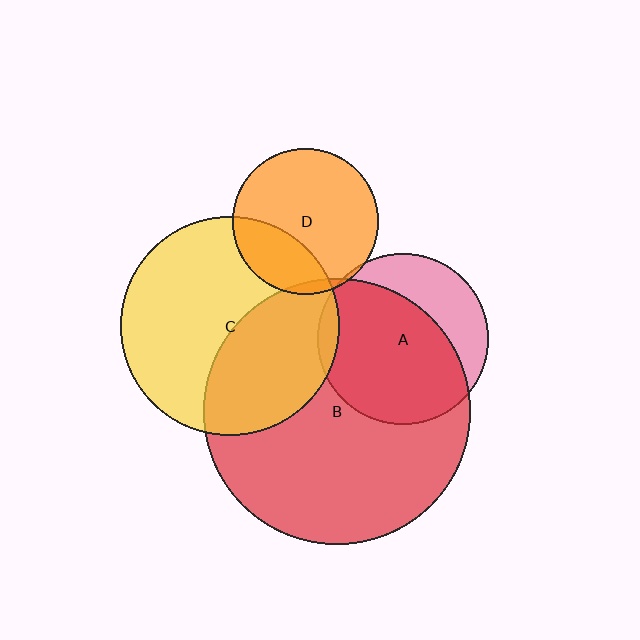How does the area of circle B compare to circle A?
Approximately 2.4 times.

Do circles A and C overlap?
Yes.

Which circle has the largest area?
Circle B (red).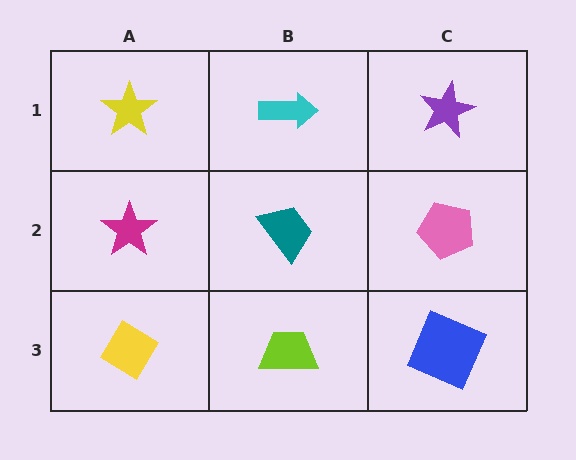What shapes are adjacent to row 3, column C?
A pink pentagon (row 2, column C), a lime trapezoid (row 3, column B).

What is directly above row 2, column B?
A cyan arrow.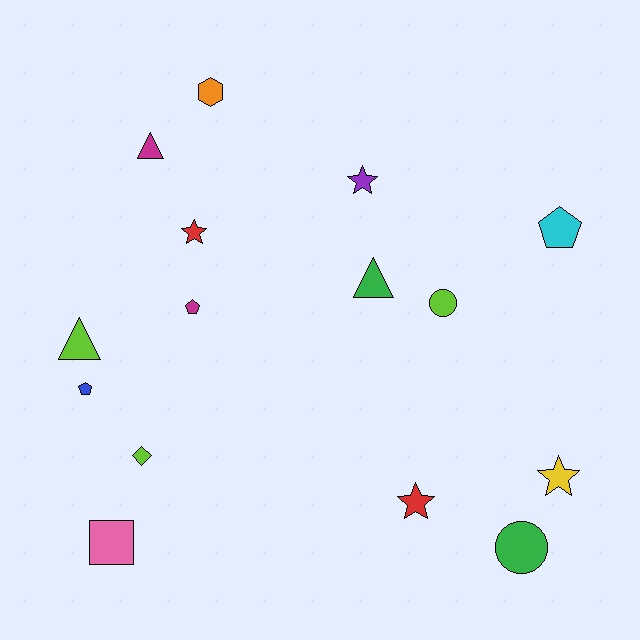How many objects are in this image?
There are 15 objects.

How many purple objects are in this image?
There is 1 purple object.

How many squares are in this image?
There is 1 square.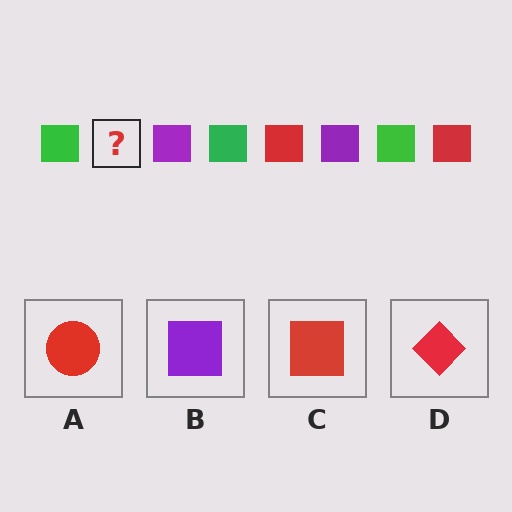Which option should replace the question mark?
Option C.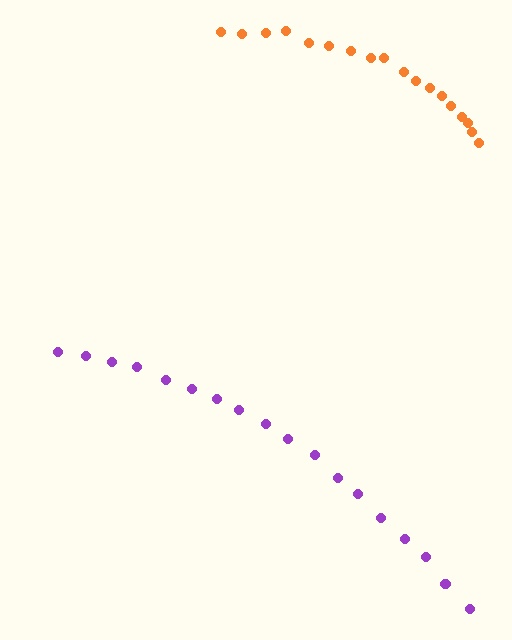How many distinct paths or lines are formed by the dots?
There are 2 distinct paths.